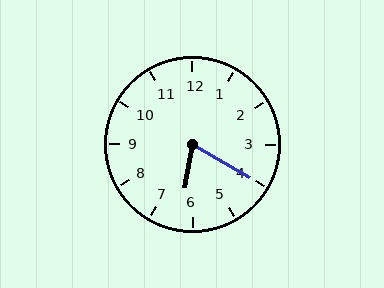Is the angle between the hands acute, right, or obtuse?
It is acute.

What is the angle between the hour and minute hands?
Approximately 70 degrees.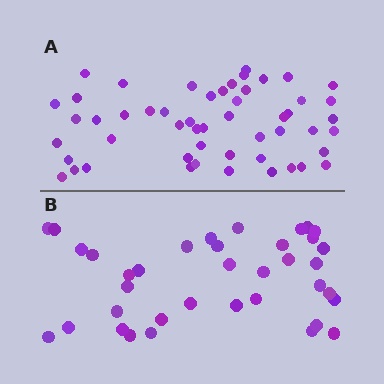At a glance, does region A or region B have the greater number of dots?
Region A (the top region) has more dots.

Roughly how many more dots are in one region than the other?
Region A has approximately 15 more dots than region B.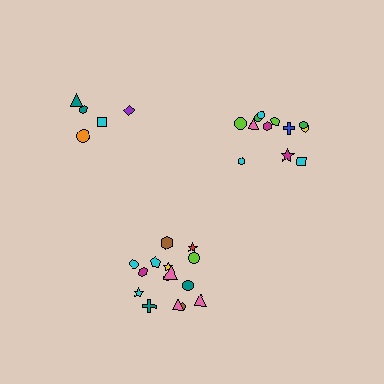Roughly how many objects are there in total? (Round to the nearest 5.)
Roughly 30 objects in total.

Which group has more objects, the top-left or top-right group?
The top-right group.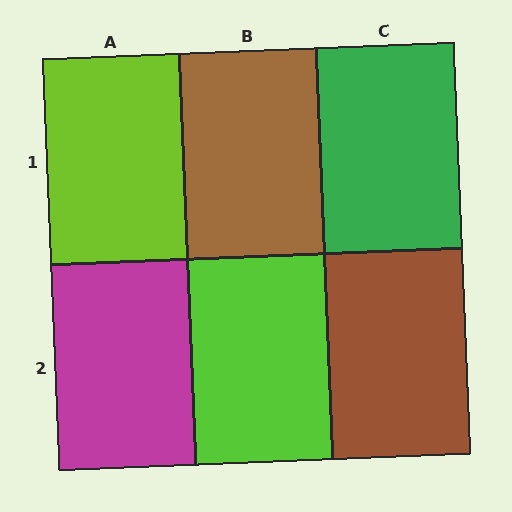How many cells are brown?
2 cells are brown.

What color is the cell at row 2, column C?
Brown.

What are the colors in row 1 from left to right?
Lime, brown, green.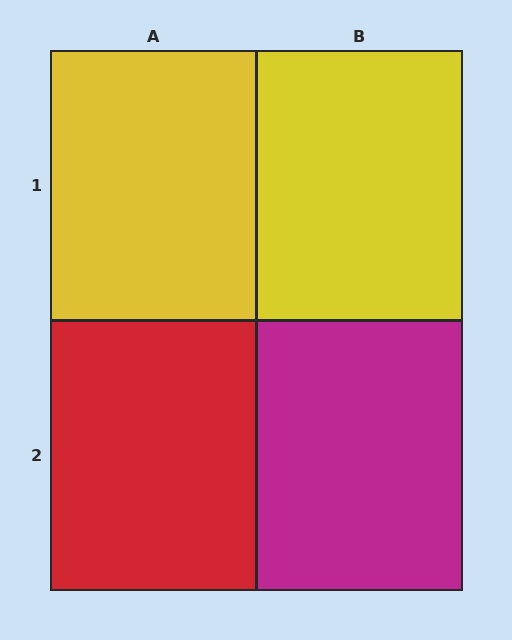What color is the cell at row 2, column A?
Red.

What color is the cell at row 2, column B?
Magenta.